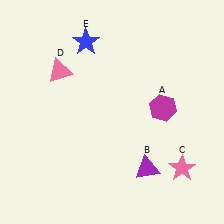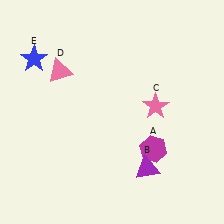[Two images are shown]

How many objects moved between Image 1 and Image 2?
3 objects moved between the two images.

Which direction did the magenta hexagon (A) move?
The magenta hexagon (A) moved down.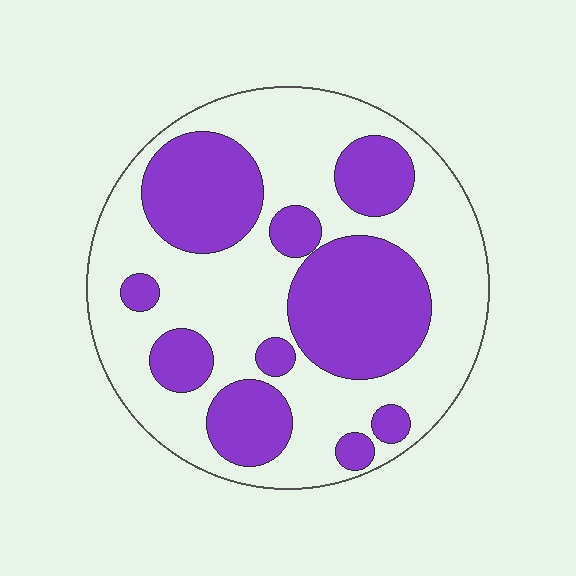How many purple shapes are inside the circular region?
10.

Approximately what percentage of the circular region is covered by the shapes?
Approximately 40%.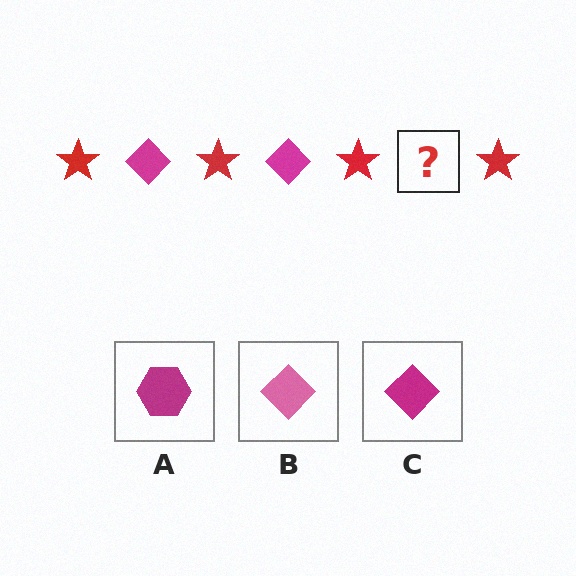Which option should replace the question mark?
Option C.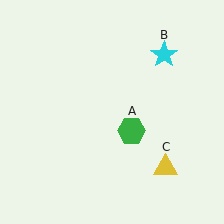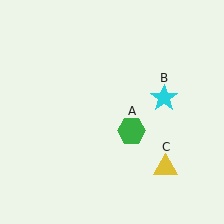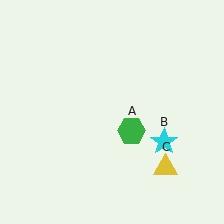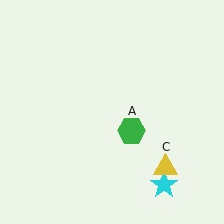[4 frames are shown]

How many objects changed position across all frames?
1 object changed position: cyan star (object B).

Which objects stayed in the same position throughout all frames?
Green hexagon (object A) and yellow triangle (object C) remained stationary.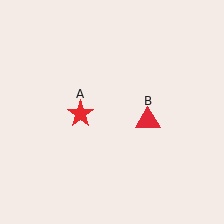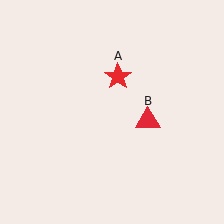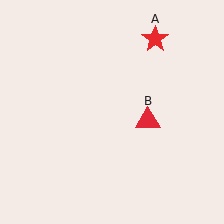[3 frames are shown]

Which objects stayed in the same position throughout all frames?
Red triangle (object B) remained stationary.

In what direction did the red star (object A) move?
The red star (object A) moved up and to the right.